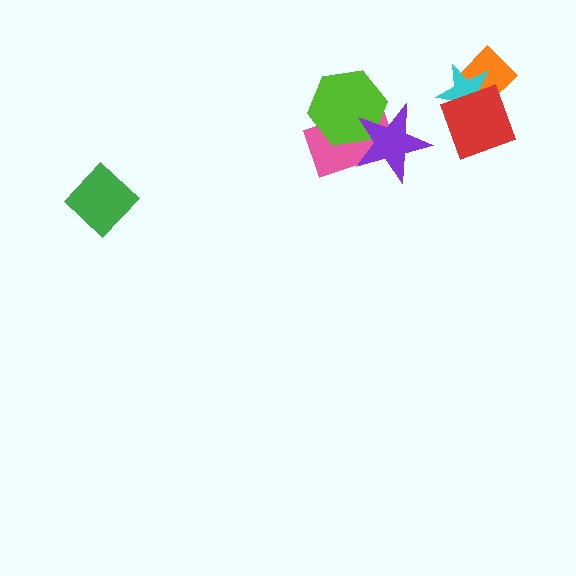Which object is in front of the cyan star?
The red square is in front of the cyan star.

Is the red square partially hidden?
No, no other shape covers it.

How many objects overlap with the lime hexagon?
2 objects overlap with the lime hexagon.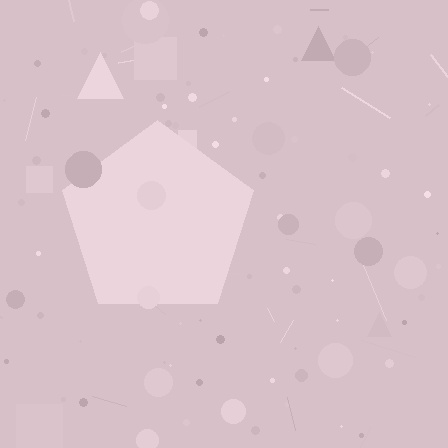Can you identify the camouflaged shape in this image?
The camouflaged shape is a pentagon.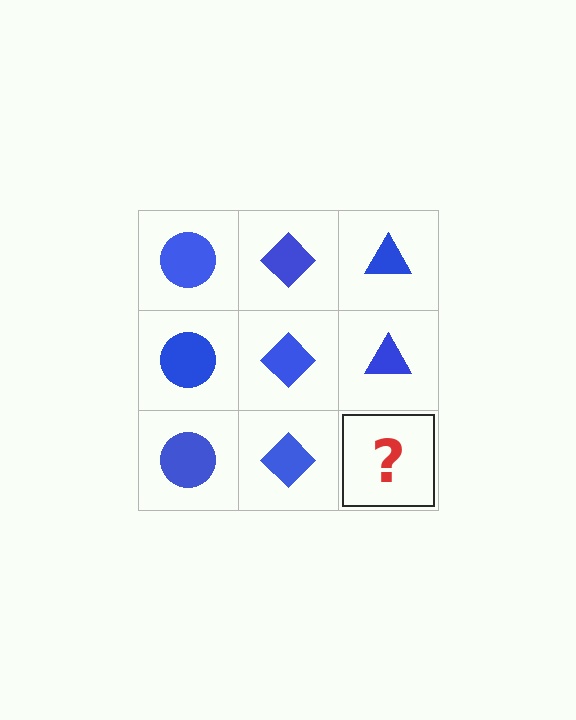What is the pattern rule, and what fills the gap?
The rule is that each column has a consistent shape. The gap should be filled with a blue triangle.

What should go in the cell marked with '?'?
The missing cell should contain a blue triangle.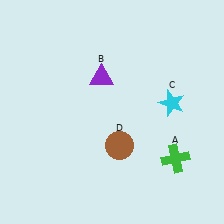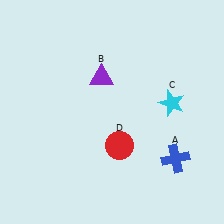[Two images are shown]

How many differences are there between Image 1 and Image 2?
There are 2 differences between the two images.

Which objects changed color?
A changed from green to blue. D changed from brown to red.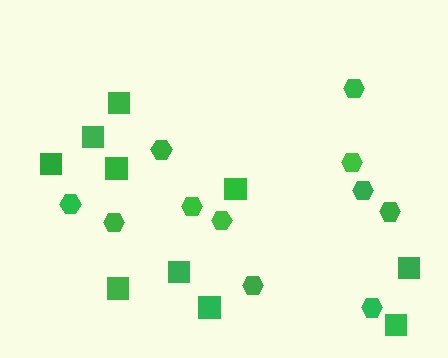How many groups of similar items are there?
There are 2 groups: one group of squares (10) and one group of hexagons (11).